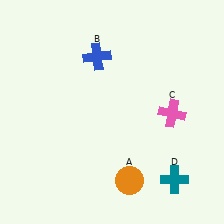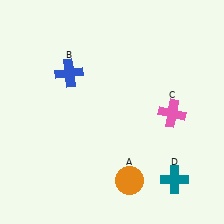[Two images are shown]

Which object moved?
The blue cross (B) moved left.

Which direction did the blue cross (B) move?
The blue cross (B) moved left.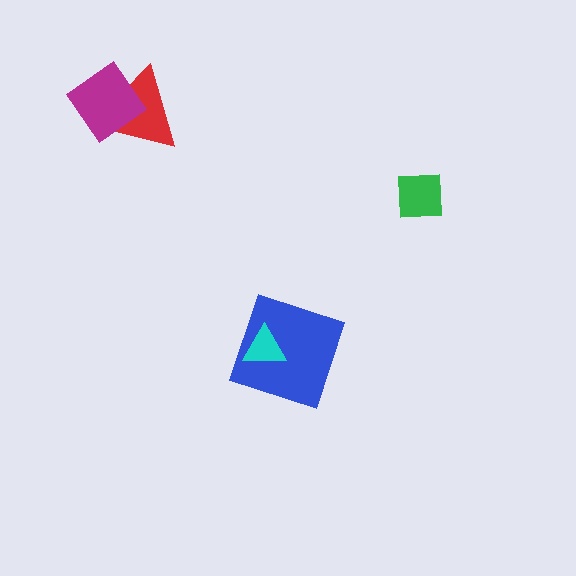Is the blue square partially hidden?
Yes, it is partially covered by another shape.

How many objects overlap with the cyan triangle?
1 object overlaps with the cyan triangle.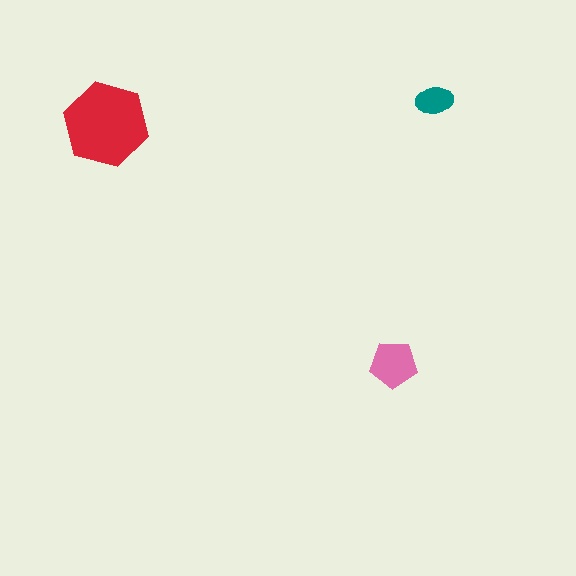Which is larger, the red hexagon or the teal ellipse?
The red hexagon.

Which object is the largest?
The red hexagon.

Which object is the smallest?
The teal ellipse.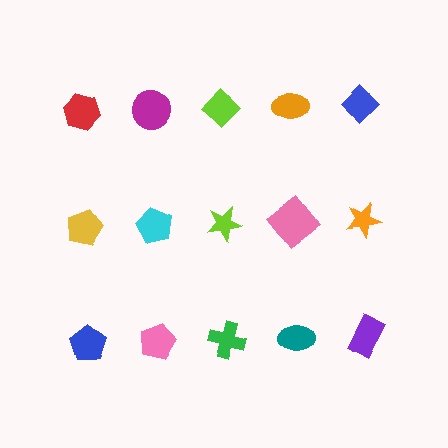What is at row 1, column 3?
A lime diamond.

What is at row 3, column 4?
A teal ellipse.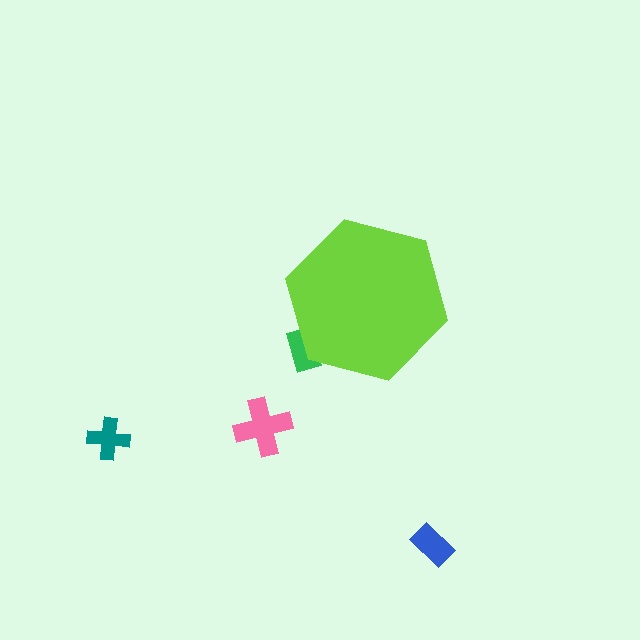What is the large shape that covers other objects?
A lime hexagon.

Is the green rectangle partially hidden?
Yes, the green rectangle is partially hidden behind the lime hexagon.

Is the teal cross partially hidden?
No, the teal cross is fully visible.